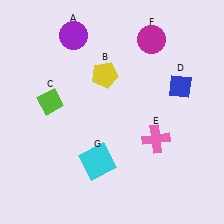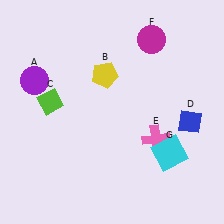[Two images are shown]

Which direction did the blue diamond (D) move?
The blue diamond (D) moved down.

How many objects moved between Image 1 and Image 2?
3 objects moved between the two images.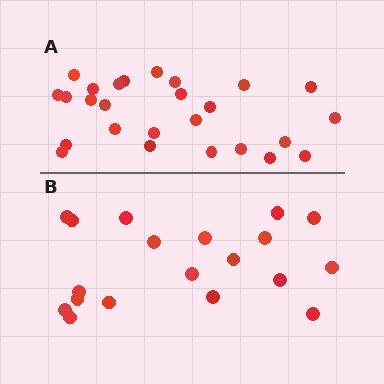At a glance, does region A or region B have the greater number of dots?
Region A (the top region) has more dots.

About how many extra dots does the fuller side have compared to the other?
Region A has roughly 8 or so more dots than region B.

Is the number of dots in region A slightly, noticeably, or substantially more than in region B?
Region A has noticeably more, but not dramatically so. The ratio is roughly 1.4 to 1.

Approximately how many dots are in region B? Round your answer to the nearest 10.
About 20 dots. (The exact count is 19, which rounds to 20.)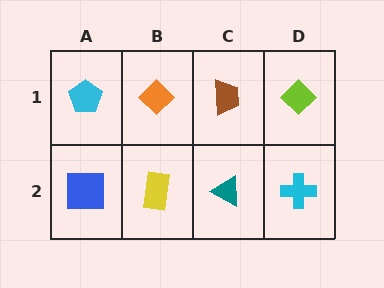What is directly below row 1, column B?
A yellow rectangle.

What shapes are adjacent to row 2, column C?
A brown trapezoid (row 1, column C), a yellow rectangle (row 2, column B), a cyan cross (row 2, column D).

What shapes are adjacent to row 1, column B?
A yellow rectangle (row 2, column B), a cyan pentagon (row 1, column A), a brown trapezoid (row 1, column C).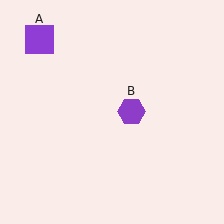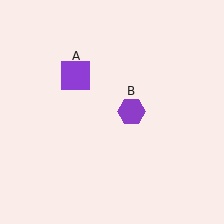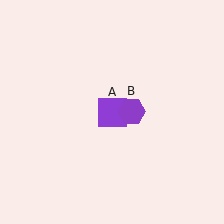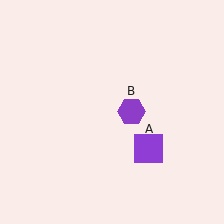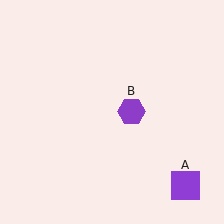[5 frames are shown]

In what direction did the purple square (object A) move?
The purple square (object A) moved down and to the right.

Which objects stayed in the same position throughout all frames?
Purple hexagon (object B) remained stationary.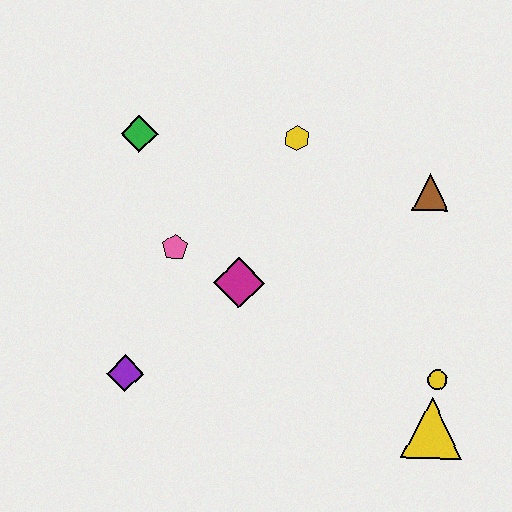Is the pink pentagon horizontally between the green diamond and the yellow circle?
Yes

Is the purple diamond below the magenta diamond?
Yes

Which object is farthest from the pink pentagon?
The yellow triangle is farthest from the pink pentagon.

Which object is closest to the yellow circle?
The yellow triangle is closest to the yellow circle.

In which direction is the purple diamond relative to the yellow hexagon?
The purple diamond is below the yellow hexagon.